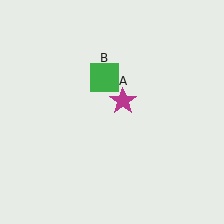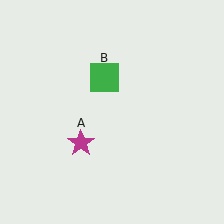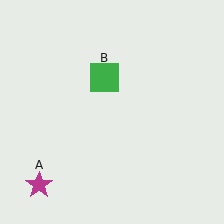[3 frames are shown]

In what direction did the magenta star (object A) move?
The magenta star (object A) moved down and to the left.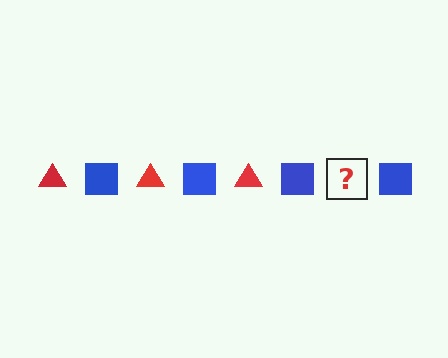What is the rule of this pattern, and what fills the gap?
The rule is that the pattern alternates between red triangle and blue square. The gap should be filled with a red triangle.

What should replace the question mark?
The question mark should be replaced with a red triangle.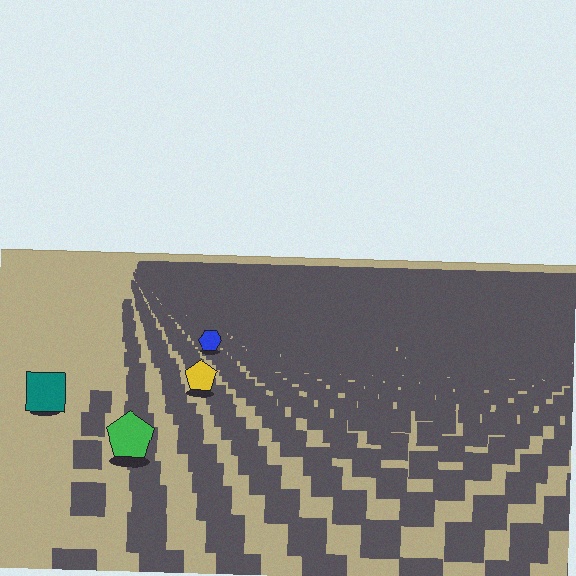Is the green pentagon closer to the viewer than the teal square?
Yes. The green pentagon is closer — you can tell from the texture gradient: the ground texture is coarser near it.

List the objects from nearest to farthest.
From nearest to farthest: the green pentagon, the teal square, the yellow pentagon, the blue hexagon.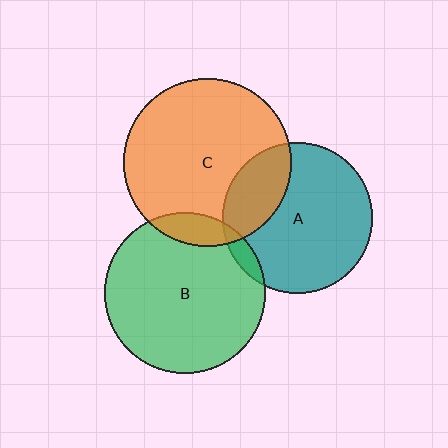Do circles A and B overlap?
Yes.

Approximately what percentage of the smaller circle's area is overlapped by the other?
Approximately 5%.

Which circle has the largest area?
Circle C (orange).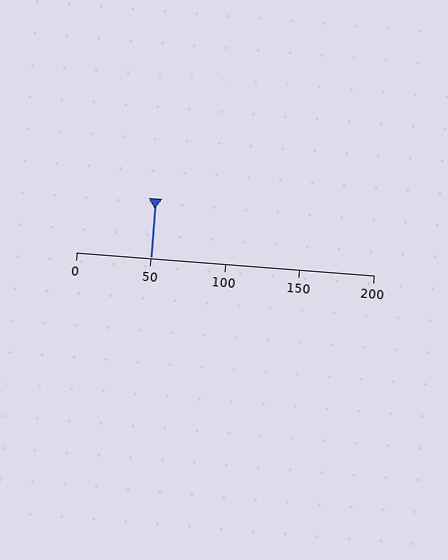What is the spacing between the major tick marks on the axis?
The major ticks are spaced 50 apart.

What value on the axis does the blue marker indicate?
The marker indicates approximately 50.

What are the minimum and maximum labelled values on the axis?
The axis runs from 0 to 200.